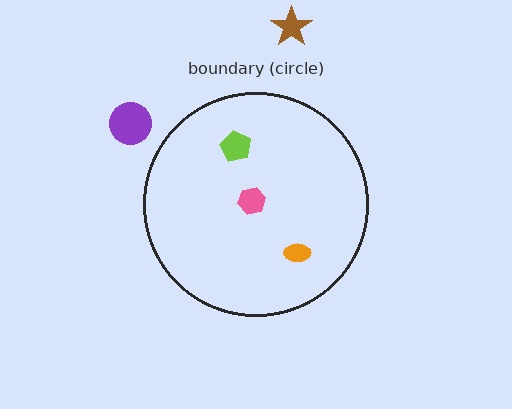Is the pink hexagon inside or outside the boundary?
Inside.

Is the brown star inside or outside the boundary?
Outside.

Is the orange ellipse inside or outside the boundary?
Inside.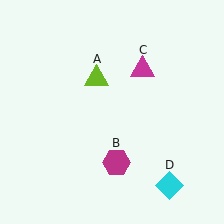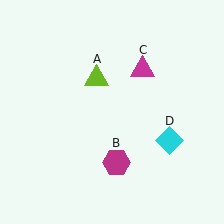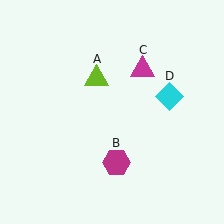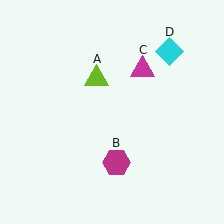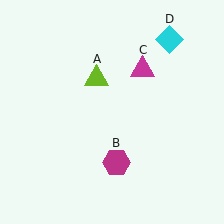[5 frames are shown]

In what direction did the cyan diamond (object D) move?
The cyan diamond (object D) moved up.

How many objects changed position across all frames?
1 object changed position: cyan diamond (object D).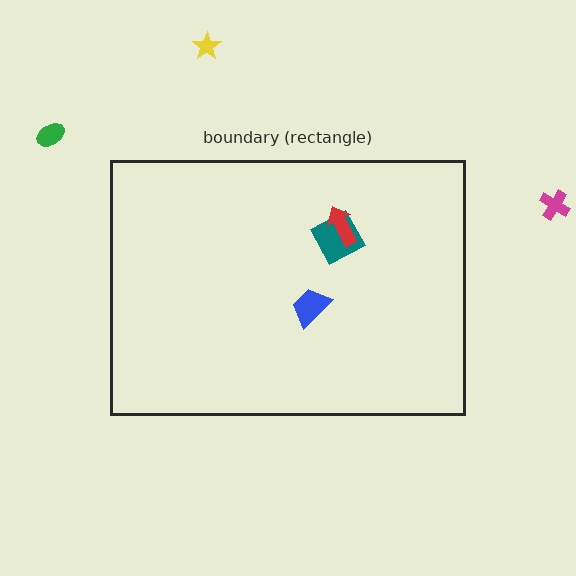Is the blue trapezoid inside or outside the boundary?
Inside.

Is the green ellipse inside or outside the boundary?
Outside.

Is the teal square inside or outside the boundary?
Inside.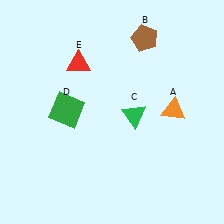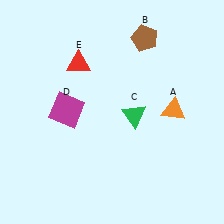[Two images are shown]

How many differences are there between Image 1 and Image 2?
There is 1 difference between the two images.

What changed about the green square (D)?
In Image 1, D is green. In Image 2, it changed to magenta.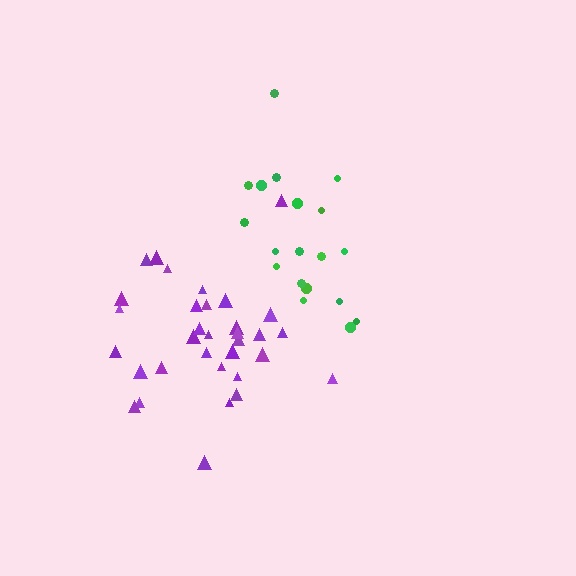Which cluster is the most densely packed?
Purple.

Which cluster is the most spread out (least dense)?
Green.